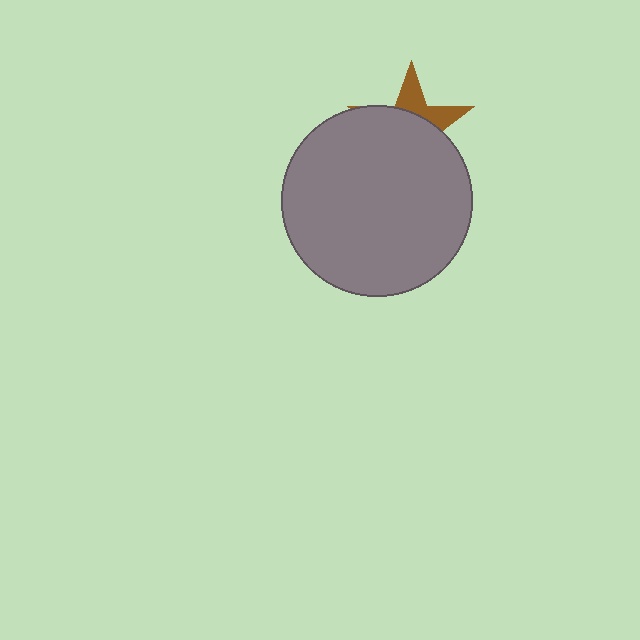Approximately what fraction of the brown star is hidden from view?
Roughly 68% of the brown star is hidden behind the gray circle.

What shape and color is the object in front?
The object in front is a gray circle.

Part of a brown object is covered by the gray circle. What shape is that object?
It is a star.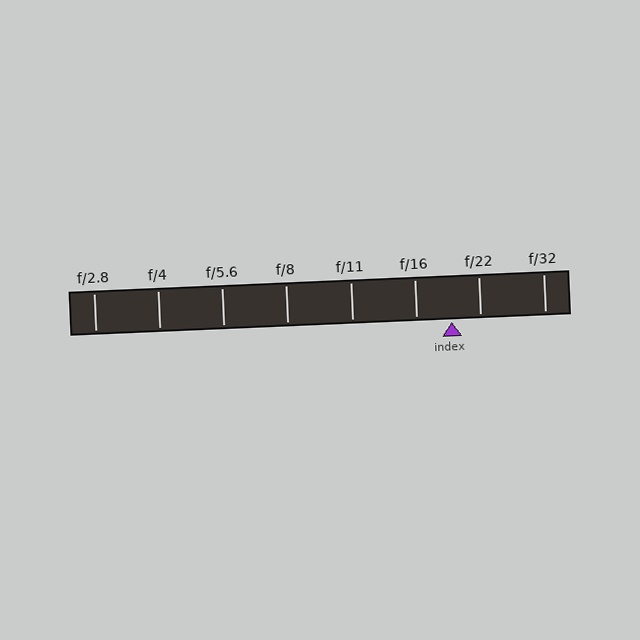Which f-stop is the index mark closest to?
The index mark is closest to f/22.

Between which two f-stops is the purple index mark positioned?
The index mark is between f/16 and f/22.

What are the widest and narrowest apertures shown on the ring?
The widest aperture shown is f/2.8 and the narrowest is f/32.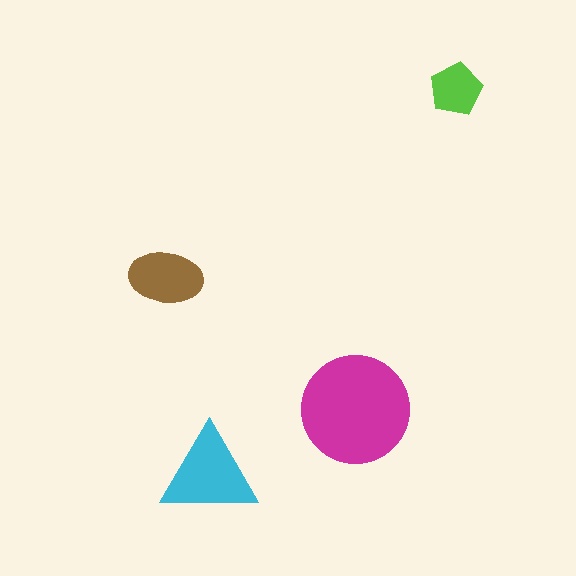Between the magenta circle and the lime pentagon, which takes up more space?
The magenta circle.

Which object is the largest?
The magenta circle.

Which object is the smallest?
The lime pentagon.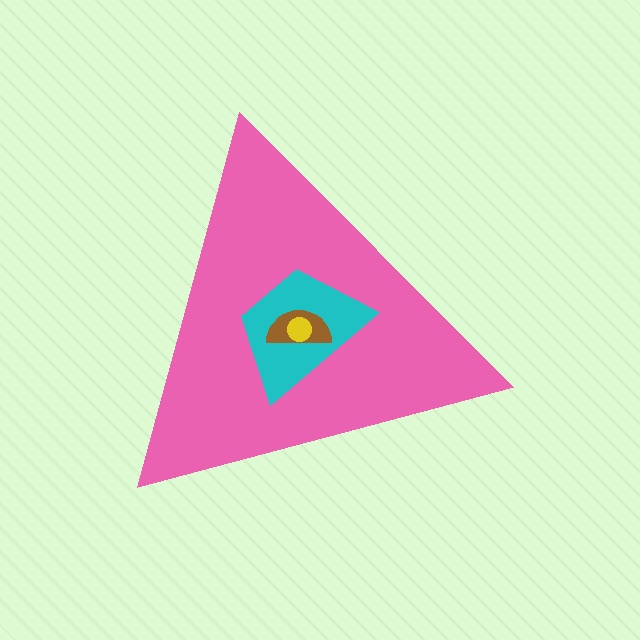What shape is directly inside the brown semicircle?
The yellow circle.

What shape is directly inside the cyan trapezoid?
The brown semicircle.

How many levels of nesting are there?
4.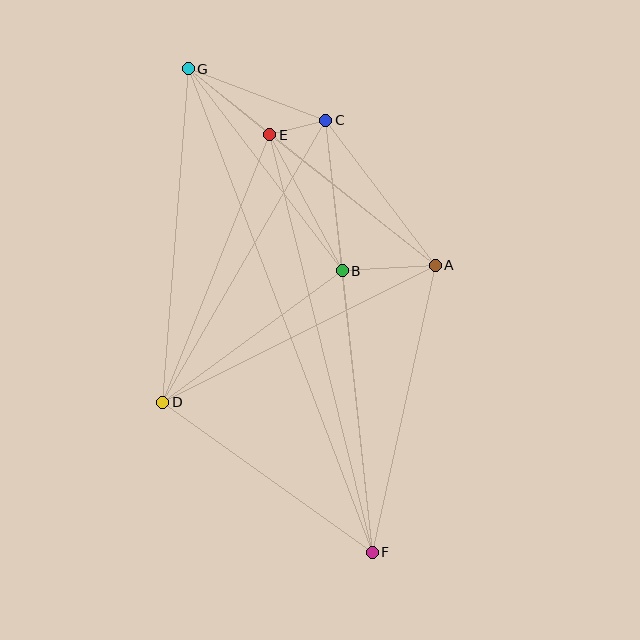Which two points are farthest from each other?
Points F and G are farthest from each other.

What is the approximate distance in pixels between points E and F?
The distance between E and F is approximately 429 pixels.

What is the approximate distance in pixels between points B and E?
The distance between B and E is approximately 154 pixels.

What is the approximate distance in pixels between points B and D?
The distance between B and D is approximately 222 pixels.